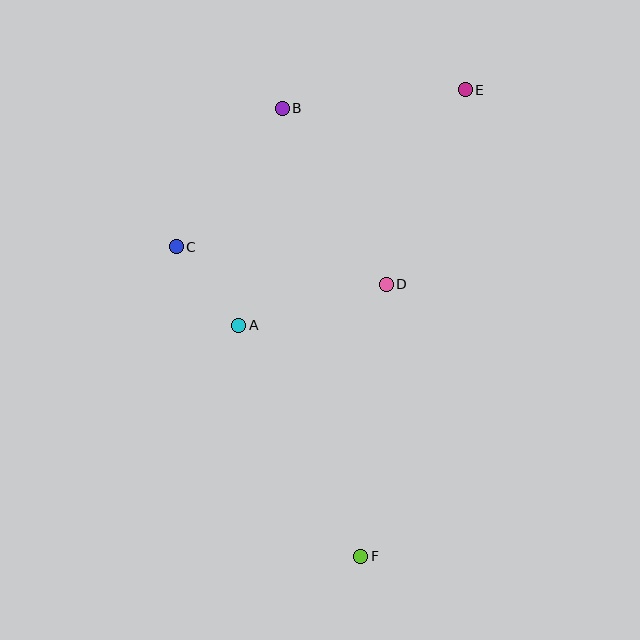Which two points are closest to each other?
Points A and C are closest to each other.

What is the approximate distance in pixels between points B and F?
The distance between B and F is approximately 455 pixels.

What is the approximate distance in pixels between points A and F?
The distance between A and F is approximately 262 pixels.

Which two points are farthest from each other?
Points E and F are farthest from each other.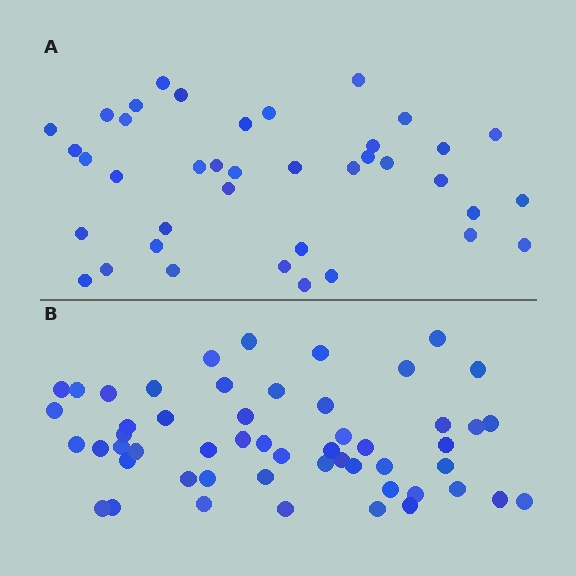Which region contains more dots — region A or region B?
Region B (the bottom region) has more dots.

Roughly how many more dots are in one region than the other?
Region B has approximately 15 more dots than region A.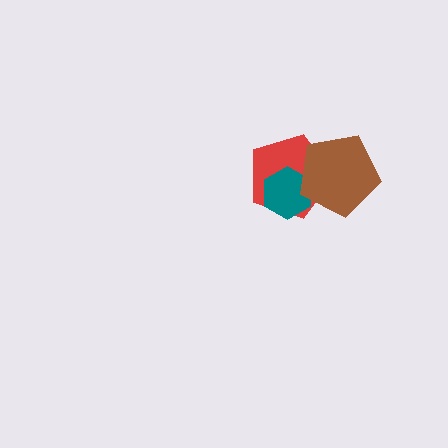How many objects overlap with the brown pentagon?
2 objects overlap with the brown pentagon.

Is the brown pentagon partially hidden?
No, no other shape covers it.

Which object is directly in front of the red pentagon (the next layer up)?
The teal hexagon is directly in front of the red pentagon.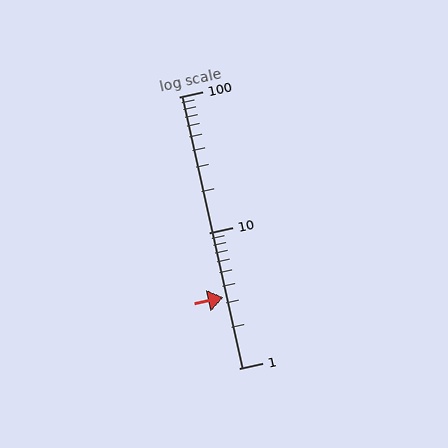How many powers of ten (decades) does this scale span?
The scale spans 2 decades, from 1 to 100.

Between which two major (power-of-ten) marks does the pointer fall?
The pointer is between 1 and 10.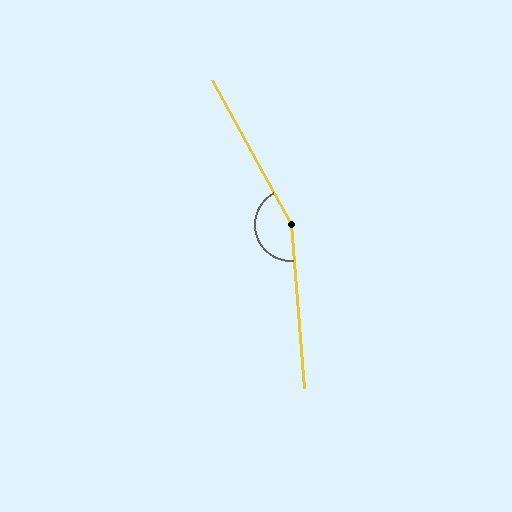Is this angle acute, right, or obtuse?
It is obtuse.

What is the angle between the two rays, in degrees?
Approximately 156 degrees.